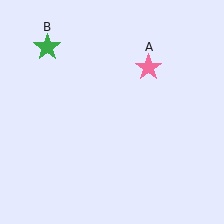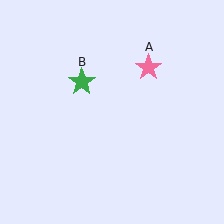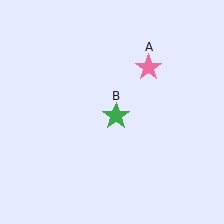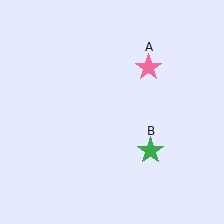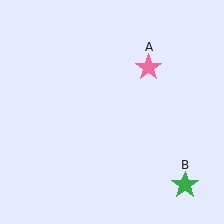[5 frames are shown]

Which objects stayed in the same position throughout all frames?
Pink star (object A) remained stationary.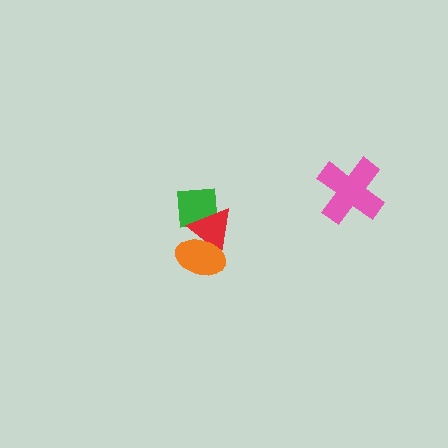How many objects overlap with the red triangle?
2 objects overlap with the red triangle.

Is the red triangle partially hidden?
Yes, it is partially covered by another shape.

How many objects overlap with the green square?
1 object overlaps with the green square.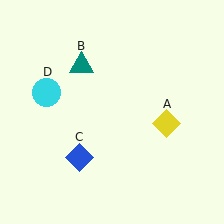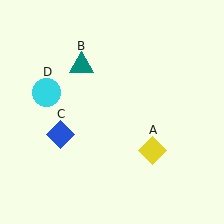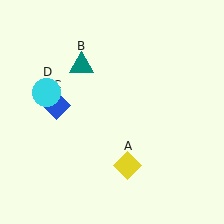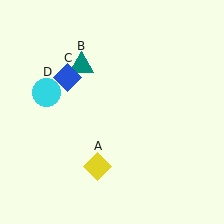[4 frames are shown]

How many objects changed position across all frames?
2 objects changed position: yellow diamond (object A), blue diamond (object C).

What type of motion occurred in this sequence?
The yellow diamond (object A), blue diamond (object C) rotated clockwise around the center of the scene.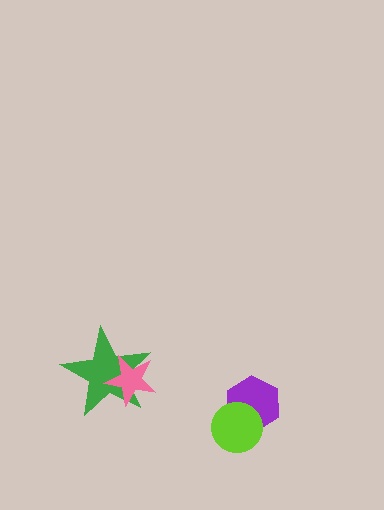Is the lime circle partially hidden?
No, no other shape covers it.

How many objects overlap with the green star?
1 object overlaps with the green star.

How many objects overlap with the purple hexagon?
1 object overlaps with the purple hexagon.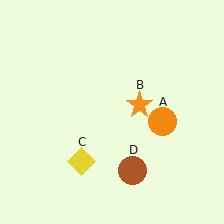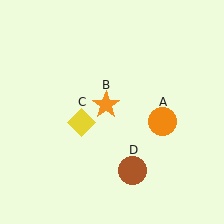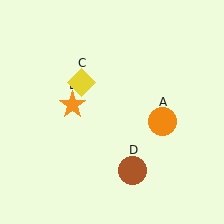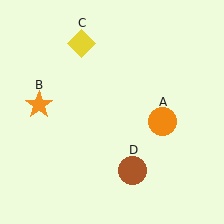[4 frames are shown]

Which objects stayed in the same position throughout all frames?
Orange circle (object A) and brown circle (object D) remained stationary.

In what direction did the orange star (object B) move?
The orange star (object B) moved left.